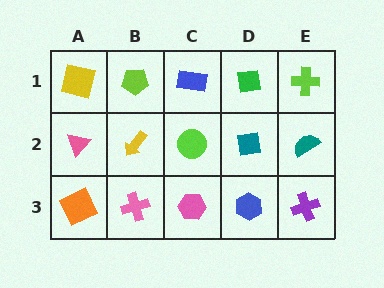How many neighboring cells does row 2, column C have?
4.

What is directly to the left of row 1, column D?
A blue rectangle.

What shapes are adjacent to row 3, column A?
A pink triangle (row 2, column A), a pink cross (row 3, column B).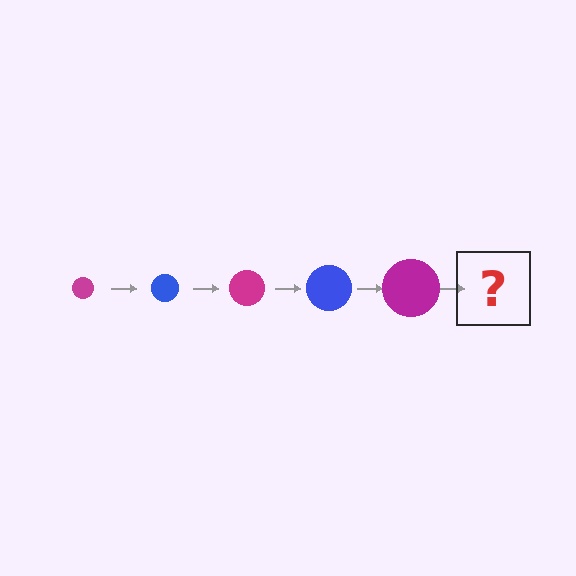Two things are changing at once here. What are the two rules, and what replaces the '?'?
The two rules are that the circle grows larger each step and the color cycles through magenta and blue. The '?' should be a blue circle, larger than the previous one.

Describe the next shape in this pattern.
It should be a blue circle, larger than the previous one.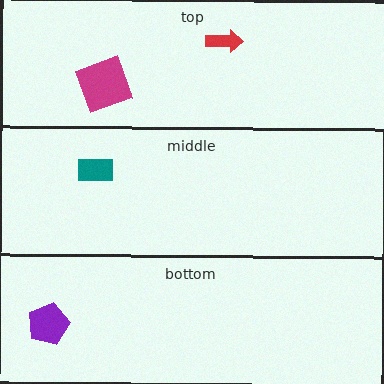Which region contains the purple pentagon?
The bottom region.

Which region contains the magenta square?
The top region.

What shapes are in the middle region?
The teal rectangle.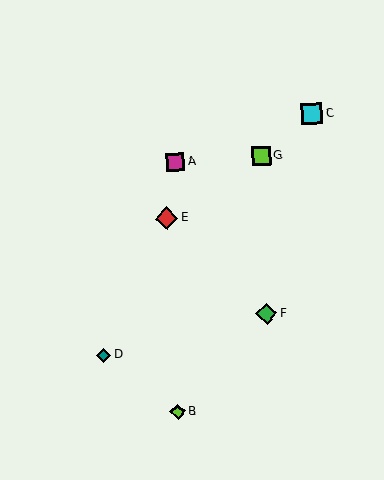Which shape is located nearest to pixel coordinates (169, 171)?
The magenta square (labeled A) at (175, 162) is nearest to that location.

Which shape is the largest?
The red diamond (labeled E) is the largest.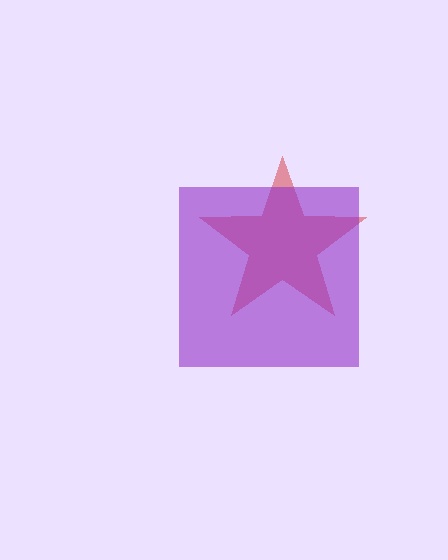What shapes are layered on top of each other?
The layered shapes are: a red star, a purple square.